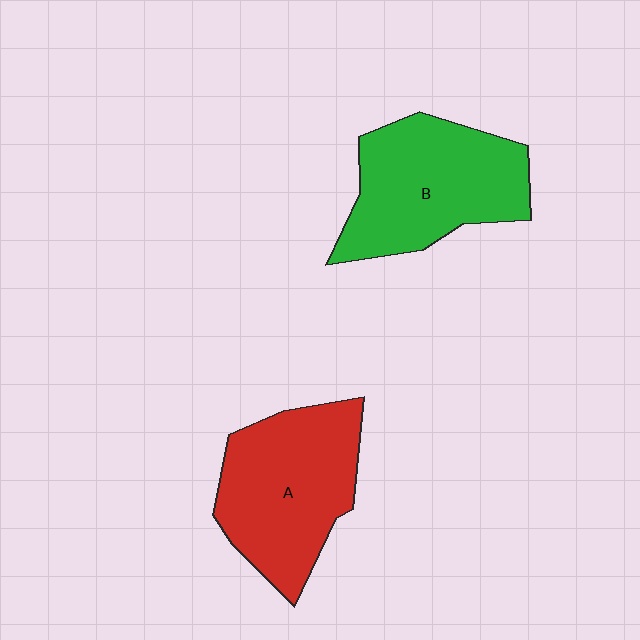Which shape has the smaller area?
Shape B (green).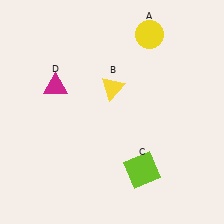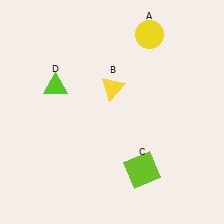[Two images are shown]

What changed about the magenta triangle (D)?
In Image 1, D is magenta. In Image 2, it changed to lime.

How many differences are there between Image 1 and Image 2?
There is 1 difference between the two images.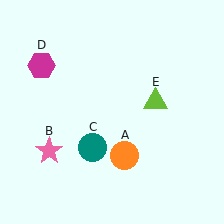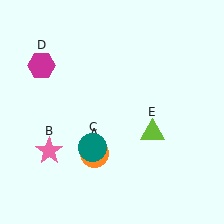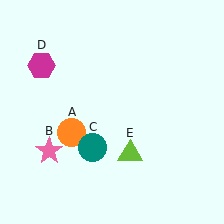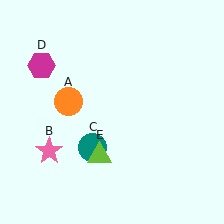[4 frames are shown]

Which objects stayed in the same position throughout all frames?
Pink star (object B) and teal circle (object C) and magenta hexagon (object D) remained stationary.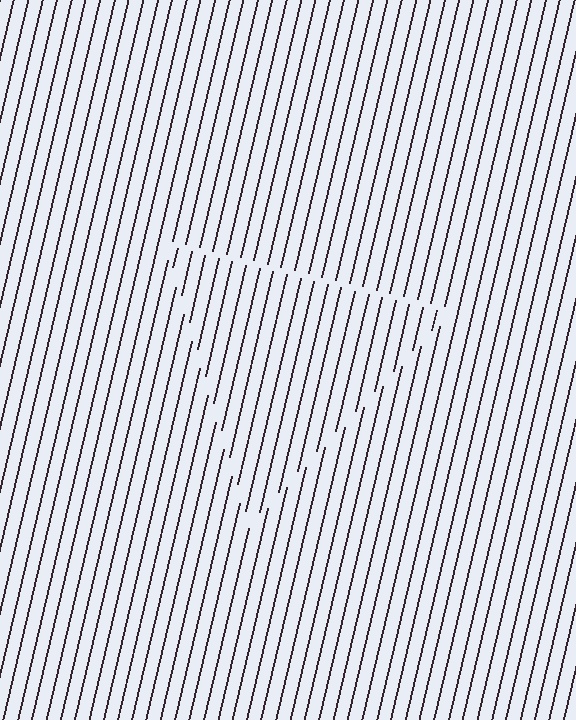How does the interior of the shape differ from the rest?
The interior of the shape contains the same grating, shifted by half a period — the contour is defined by the phase discontinuity where line-ends from the inner and outer gratings abut.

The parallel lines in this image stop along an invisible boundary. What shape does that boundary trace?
An illusory triangle. The interior of the shape contains the same grating, shifted by half a period — the contour is defined by the phase discontinuity where line-ends from the inner and outer gratings abut.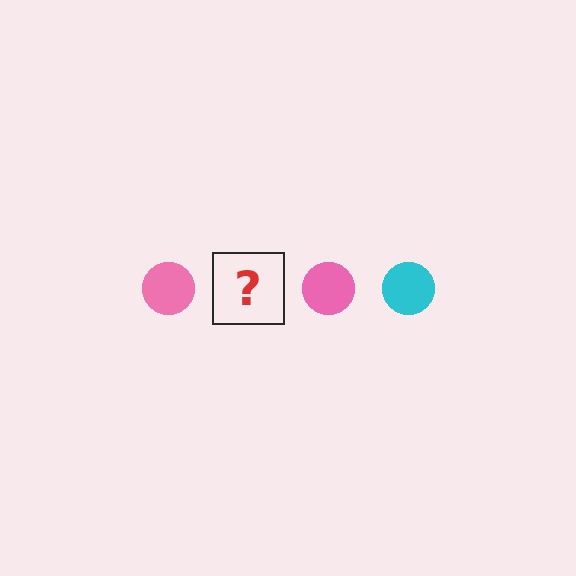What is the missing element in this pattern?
The missing element is a cyan circle.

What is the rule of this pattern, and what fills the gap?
The rule is that the pattern cycles through pink, cyan circles. The gap should be filled with a cyan circle.